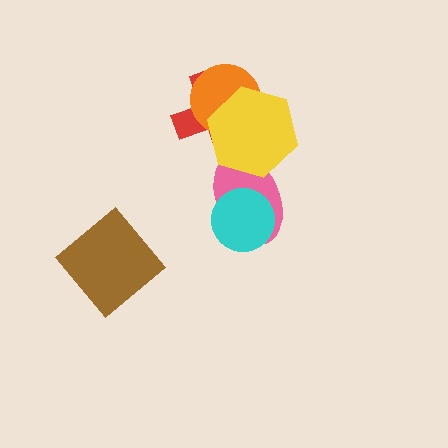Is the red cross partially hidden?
Yes, it is partially covered by another shape.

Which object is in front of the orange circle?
The yellow hexagon is in front of the orange circle.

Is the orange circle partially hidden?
Yes, it is partially covered by another shape.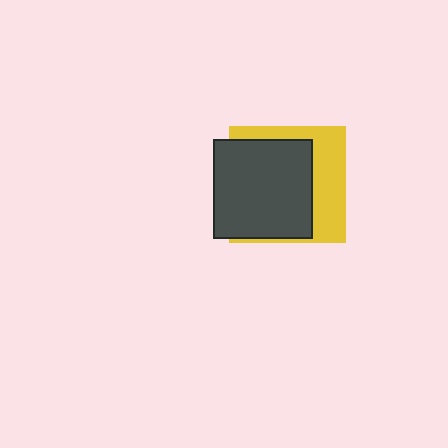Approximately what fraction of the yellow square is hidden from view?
Roughly 61% of the yellow square is hidden behind the dark gray square.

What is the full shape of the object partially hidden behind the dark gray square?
The partially hidden object is a yellow square.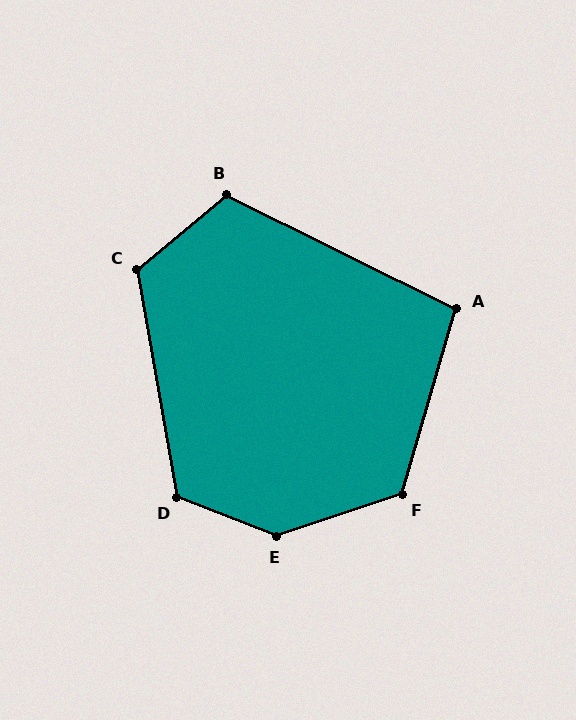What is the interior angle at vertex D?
Approximately 122 degrees (obtuse).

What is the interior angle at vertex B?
Approximately 114 degrees (obtuse).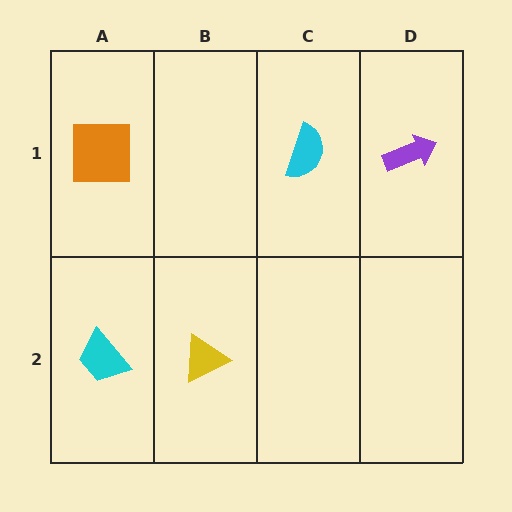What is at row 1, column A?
An orange square.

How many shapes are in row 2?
2 shapes.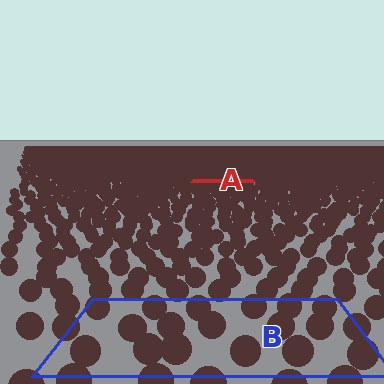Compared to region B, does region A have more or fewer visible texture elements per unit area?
Region A has more texture elements per unit area — they are packed more densely because it is farther away.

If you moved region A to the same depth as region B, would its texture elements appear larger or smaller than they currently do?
They would appear larger. At a closer depth, the same texture elements are projected at a bigger on-screen size.